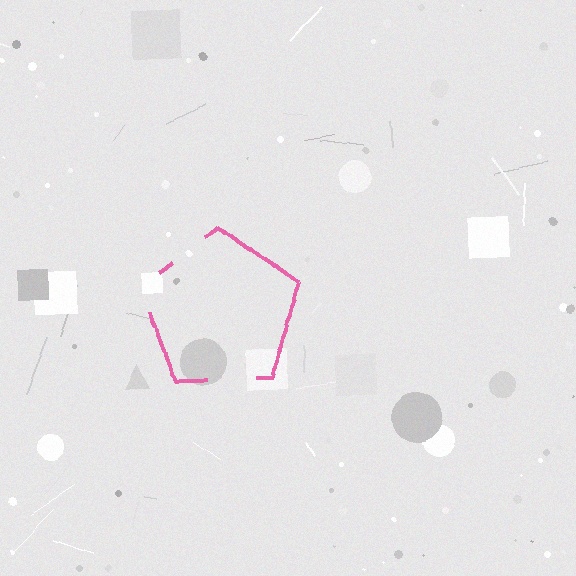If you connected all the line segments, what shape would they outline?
They would outline a pentagon.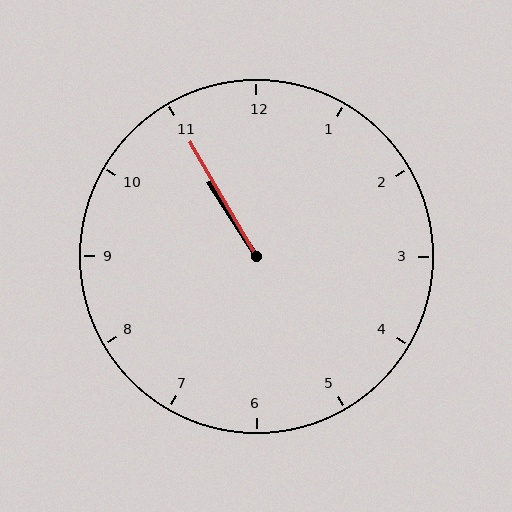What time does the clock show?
10:55.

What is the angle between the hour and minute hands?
Approximately 2 degrees.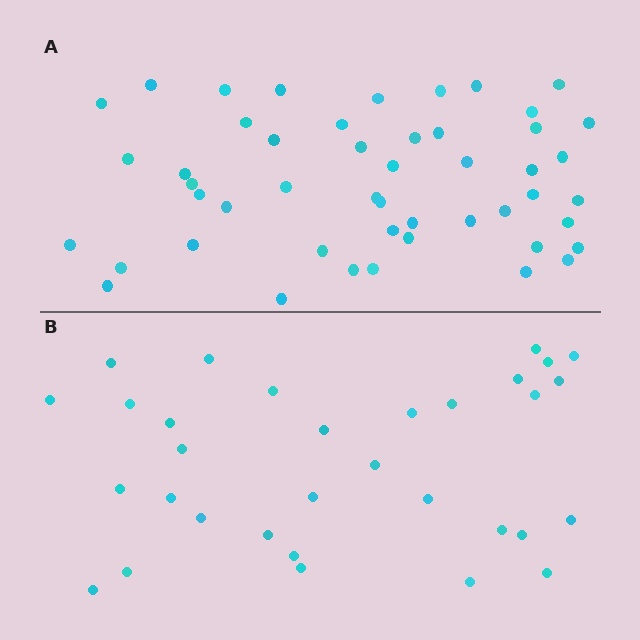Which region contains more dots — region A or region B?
Region A (the top region) has more dots.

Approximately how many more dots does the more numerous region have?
Region A has approximately 15 more dots than region B.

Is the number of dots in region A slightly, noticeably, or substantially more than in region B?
Region A has substantially more. The ratio is roughly 1.5 to 1.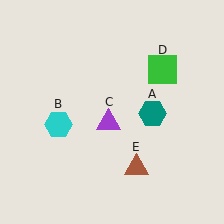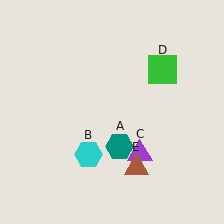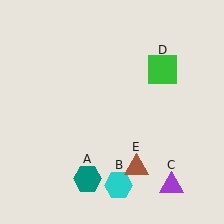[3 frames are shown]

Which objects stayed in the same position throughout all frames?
Green square (object D) and brown triangle (object E) remained stationary.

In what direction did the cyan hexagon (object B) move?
The cyan hexagon (object B) moved down and to the right.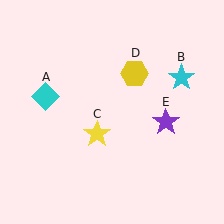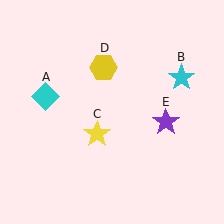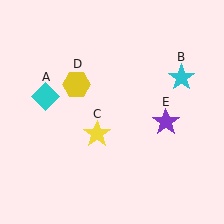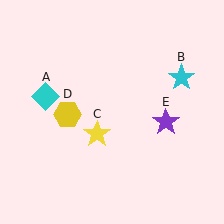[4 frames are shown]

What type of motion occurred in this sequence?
The yellow hexagon (object D) rotated counterclockwise around the center of the scene.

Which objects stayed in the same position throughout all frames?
Cyan diamond (object A) and cyan star (object B) and yellow star (object C) and purple star (object E) remained stationary.